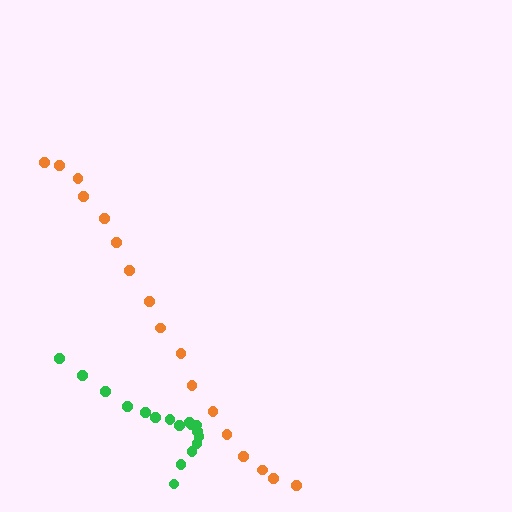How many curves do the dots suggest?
There are 2 distinct paths.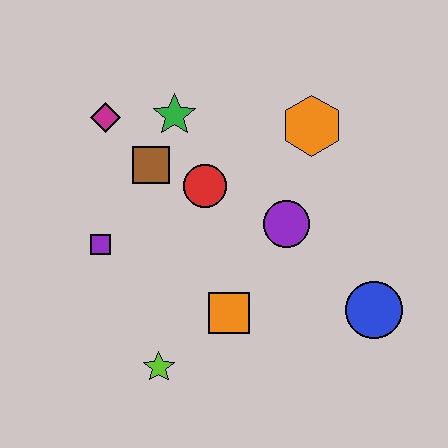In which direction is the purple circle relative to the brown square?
The purple circle is to the right of the brown square.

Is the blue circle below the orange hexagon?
Yes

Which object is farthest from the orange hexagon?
The lime star is farthest from the orange hexagon.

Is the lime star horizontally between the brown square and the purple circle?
Yes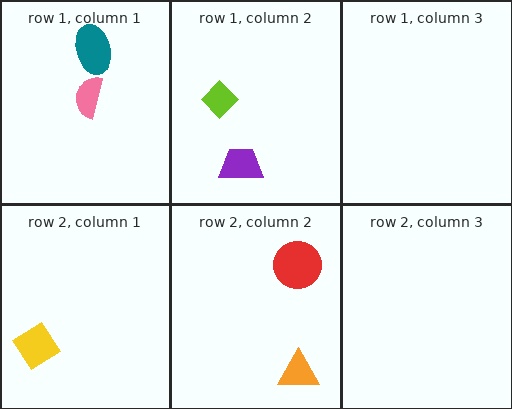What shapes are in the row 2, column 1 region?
The yellow diamond.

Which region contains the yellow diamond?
The row 2, column 1 region.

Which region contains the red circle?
The row 2, column 2 region.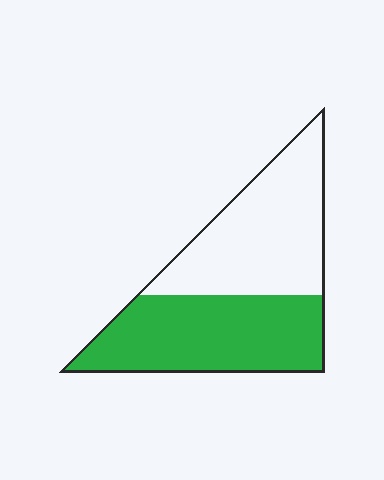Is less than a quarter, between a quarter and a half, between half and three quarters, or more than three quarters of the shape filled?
Between a quarter and a half.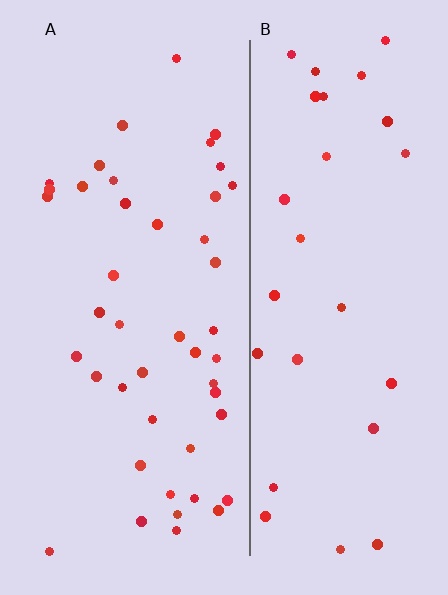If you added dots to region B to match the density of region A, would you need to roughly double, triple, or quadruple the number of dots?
Approximately double.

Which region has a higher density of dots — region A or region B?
A (the left).